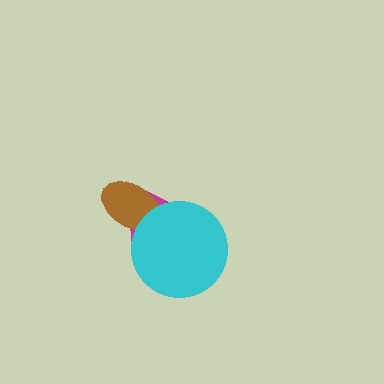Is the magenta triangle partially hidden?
Yes, it is partially covered by another shape.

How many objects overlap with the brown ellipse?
2 objects overlap with the brown ellipse.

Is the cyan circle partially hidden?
No, no other shape covers it.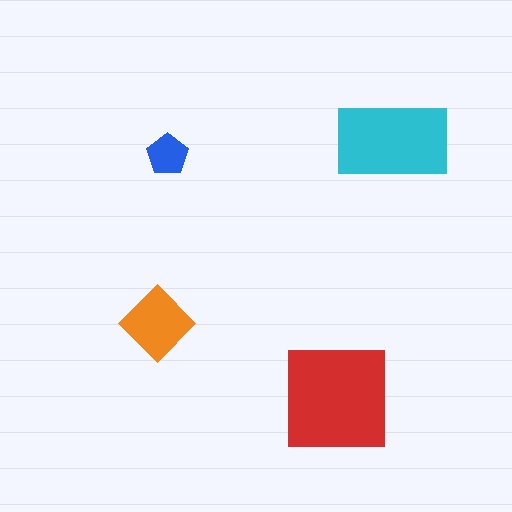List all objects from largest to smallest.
The red square, the cyan rectangle, the orange diamond, the blue pentagon.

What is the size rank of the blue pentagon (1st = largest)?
4th.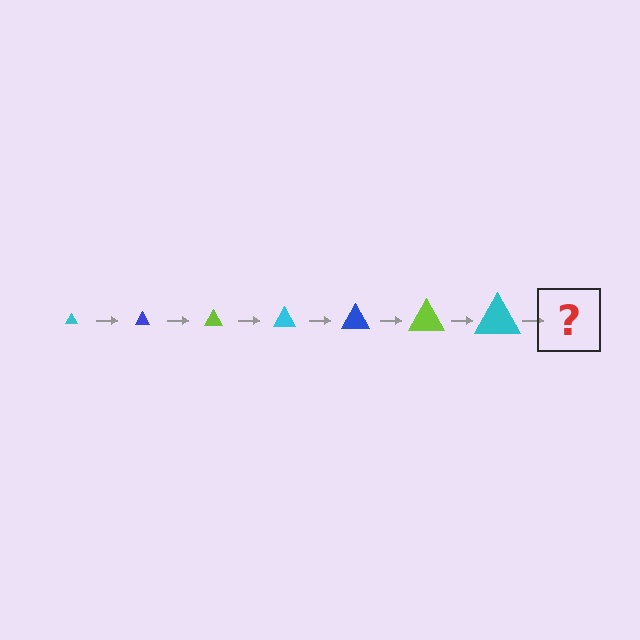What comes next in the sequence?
The next element should be a blue triangle, larger than the previous one.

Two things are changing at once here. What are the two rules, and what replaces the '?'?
The two rules are that the triangle grows larger each step and the color cycles through cyan, blue, and lime. The '?' should be a blue triangle, larger than the previous one.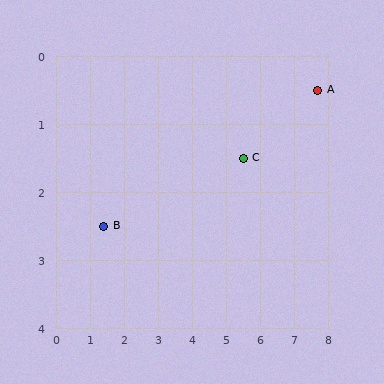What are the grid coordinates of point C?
Point C is at approximately (5.5, 1.5).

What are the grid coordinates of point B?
Point B is at approximately (1.4, 2.5).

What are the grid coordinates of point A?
Point A is at approximately (7.7, 0.5).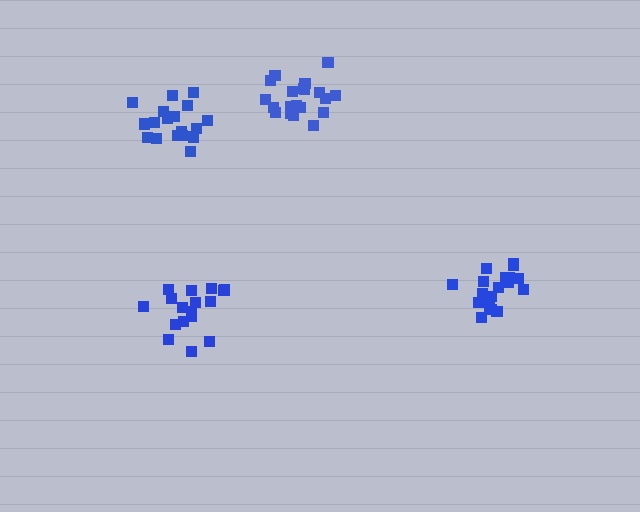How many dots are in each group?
Group 1: 20 dots, Group 2: 19 dots, Group 3: 17 dots, Group 4: 19 dots (75 total).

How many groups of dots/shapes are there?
There are 4 groups.